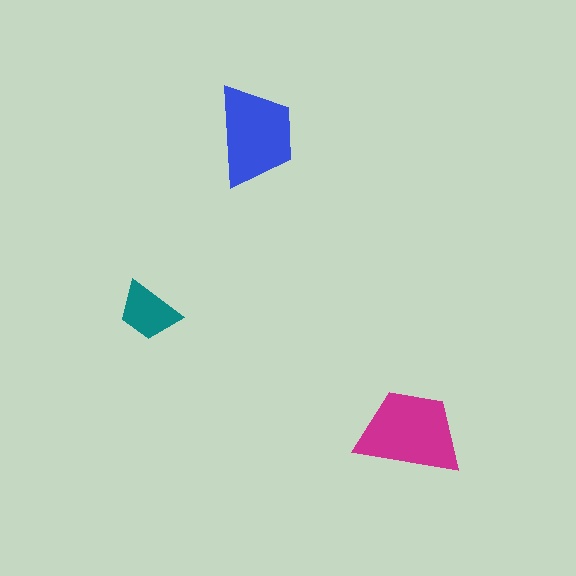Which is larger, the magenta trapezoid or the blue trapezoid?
The magenta one.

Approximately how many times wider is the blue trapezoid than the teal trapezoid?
About 1.5 times wider.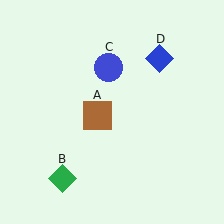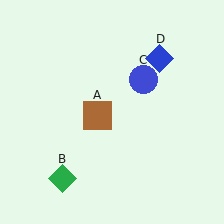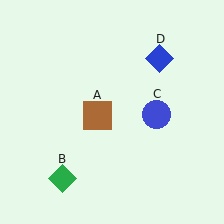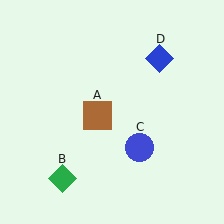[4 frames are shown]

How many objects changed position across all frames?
1 object changed position: blue circle (object C).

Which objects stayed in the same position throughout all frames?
Brown square (object A) and green diamond (object B) and blue diamond (object D) remained stationary.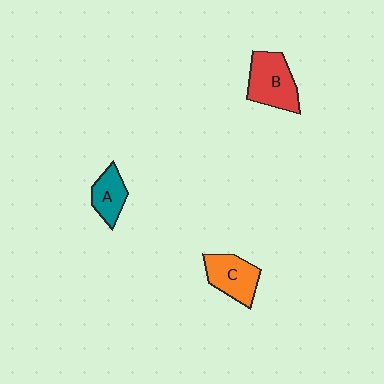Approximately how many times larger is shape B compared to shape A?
Approximately 1.6 times.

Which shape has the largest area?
Shape B (red).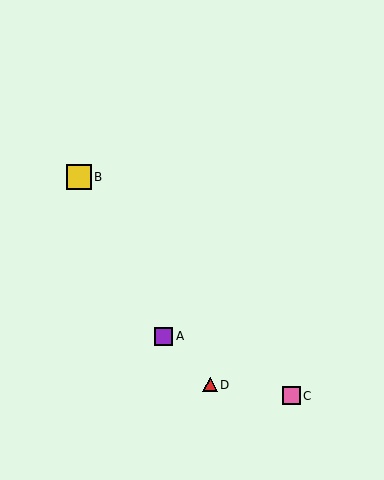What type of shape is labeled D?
Shape D is a red triangle.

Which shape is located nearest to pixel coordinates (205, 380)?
The red triangle (labeled D) at (210, 385) is nearest to that location.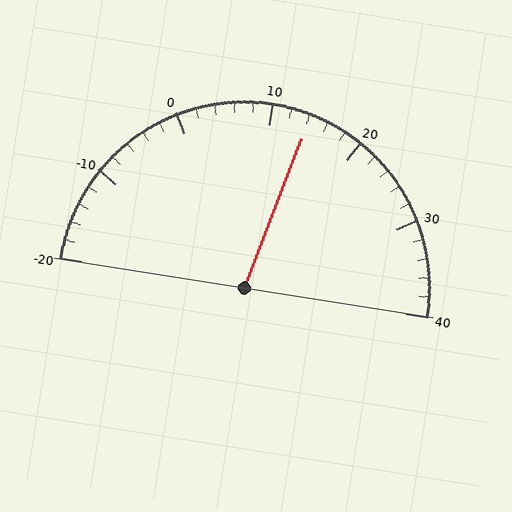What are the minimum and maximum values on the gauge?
The gauge ranges from -20 to 40.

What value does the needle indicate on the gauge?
The needle indicates approximately 14.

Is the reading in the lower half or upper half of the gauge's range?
The reading is in the upper half of the range (-20 to 40).